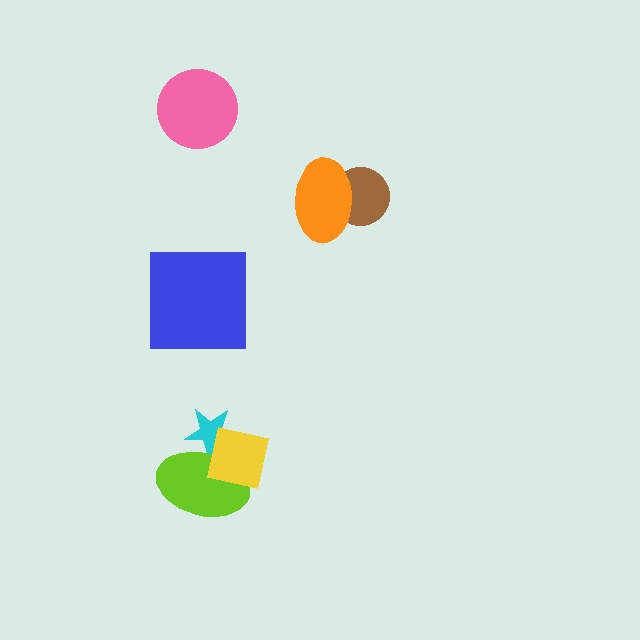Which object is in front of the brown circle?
The orange ellipse is in front of the brown circle.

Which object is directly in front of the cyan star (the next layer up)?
The lime ellipse is directly in front of the cyan star.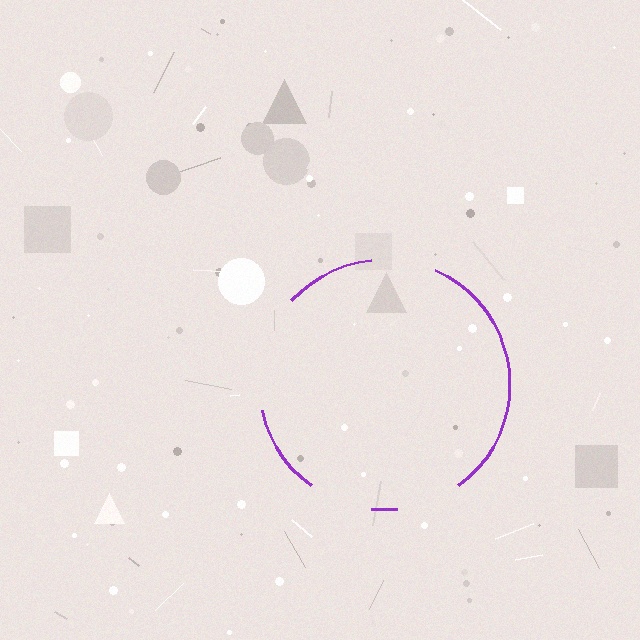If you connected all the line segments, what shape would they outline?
They would outline a circle.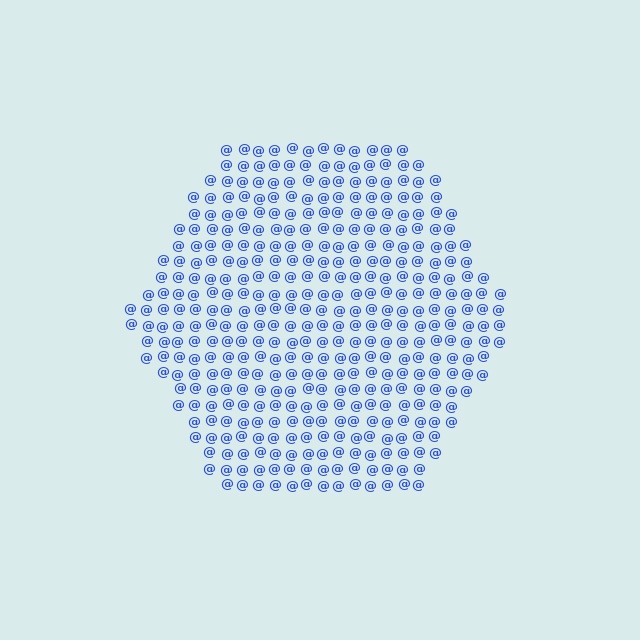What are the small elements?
The small elements are at signs.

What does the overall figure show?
The overall figure shows a hexagon.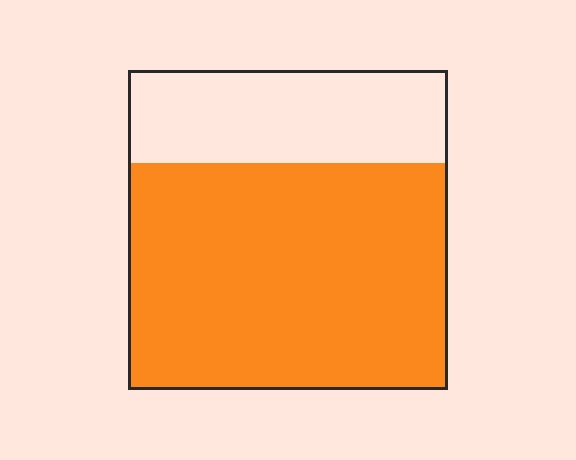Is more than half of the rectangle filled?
Yes.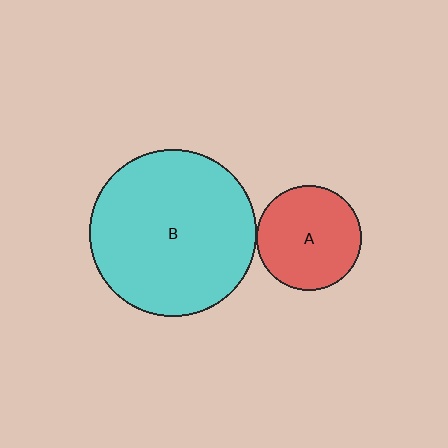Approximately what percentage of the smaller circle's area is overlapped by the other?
Approximately 5%.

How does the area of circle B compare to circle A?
Approximately 2.5 times.